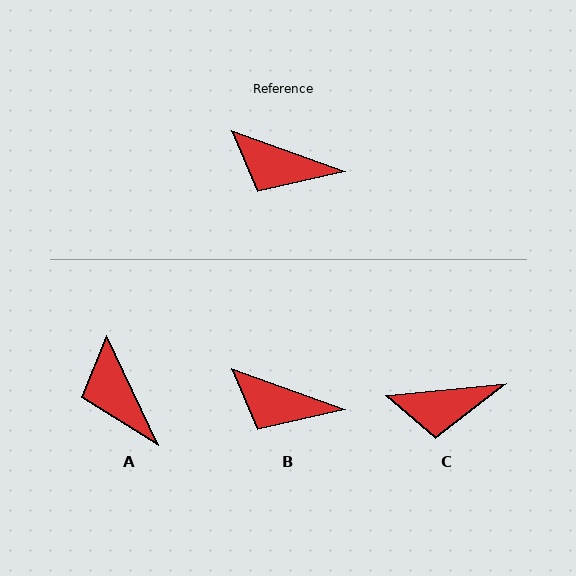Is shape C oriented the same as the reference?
No, it is off by about 26 degrees.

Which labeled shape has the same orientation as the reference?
B.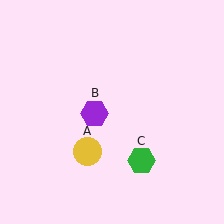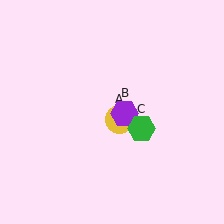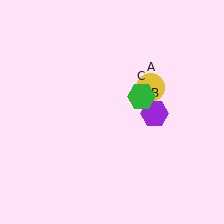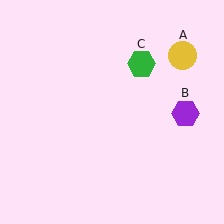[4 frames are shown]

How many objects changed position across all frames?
3 objects changed position: yellow circle (object A), purple hexagon (object B), green hexagon (object C).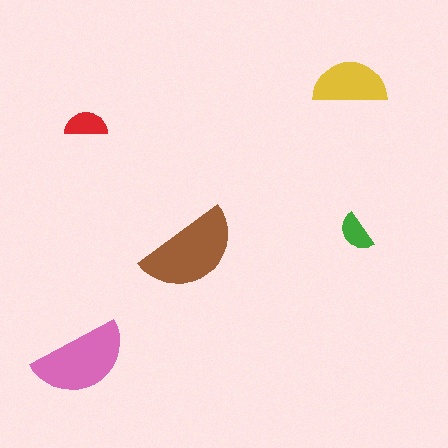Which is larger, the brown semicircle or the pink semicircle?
The brown one.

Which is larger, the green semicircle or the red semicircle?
The red one.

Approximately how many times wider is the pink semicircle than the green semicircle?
About 2.5 times wider.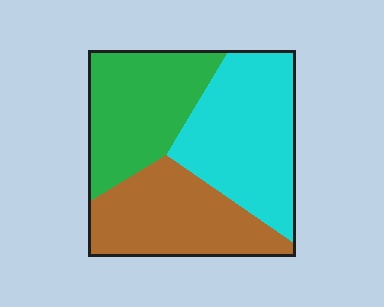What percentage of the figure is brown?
Brown covers 31% of the figure.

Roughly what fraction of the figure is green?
Green covers 31% of the figure.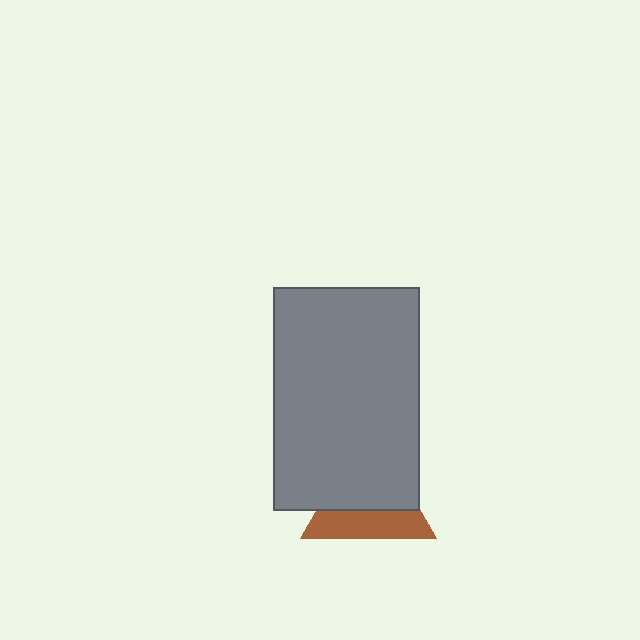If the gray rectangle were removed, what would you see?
You would see the complete brown triangle.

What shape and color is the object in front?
The object in front is a gray rectangle.